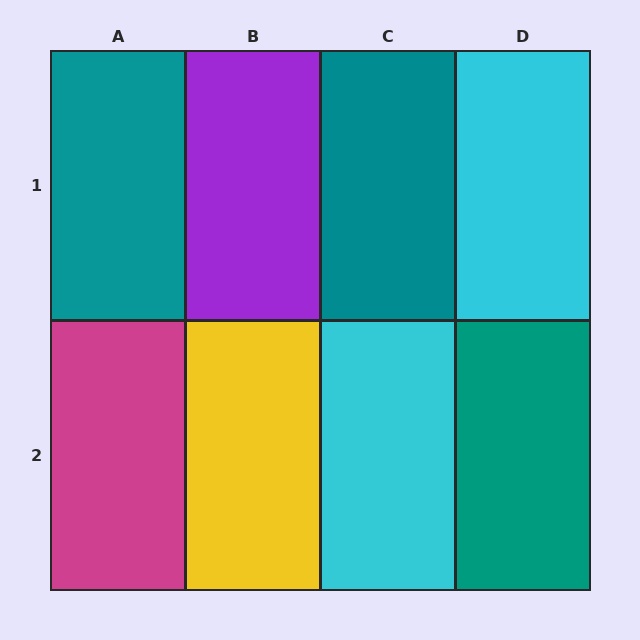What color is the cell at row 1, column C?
Teal.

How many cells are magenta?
1 cell is magenta.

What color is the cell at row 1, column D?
Cyan.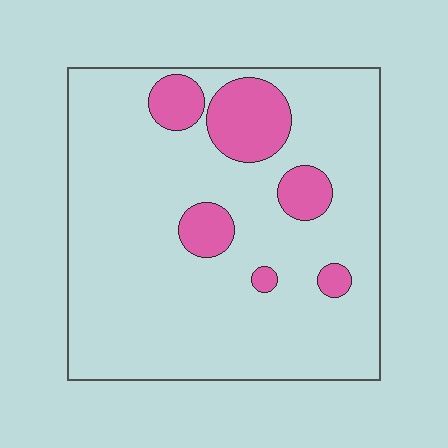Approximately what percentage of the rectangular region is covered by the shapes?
Approximately 15%.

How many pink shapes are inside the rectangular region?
6.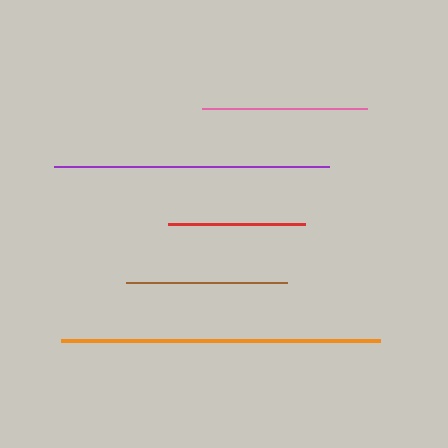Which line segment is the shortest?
The red line is the shortest at approximately 137 pixels.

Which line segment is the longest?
The orange line is the longest at approximately 319 pixels.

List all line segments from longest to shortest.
From longest to shortest: orange, purple, pink, brown, red.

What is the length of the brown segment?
The brown segment is approximately 161 pixels long.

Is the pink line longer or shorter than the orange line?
The orange line is longer than the pink line.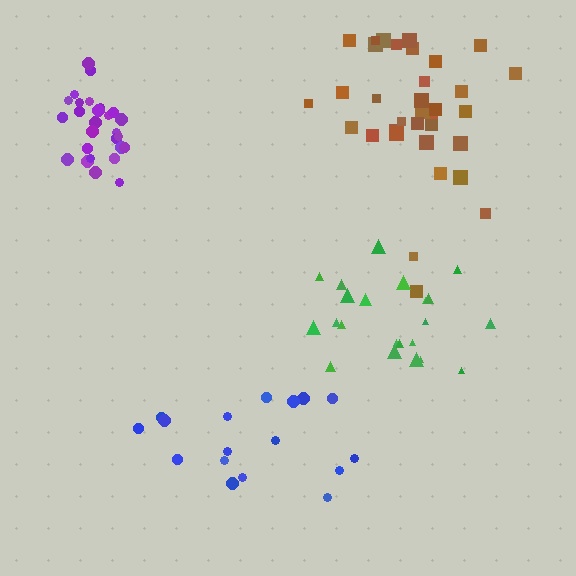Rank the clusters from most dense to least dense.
purple, green, brown, blue.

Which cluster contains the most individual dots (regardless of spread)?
Brown (34).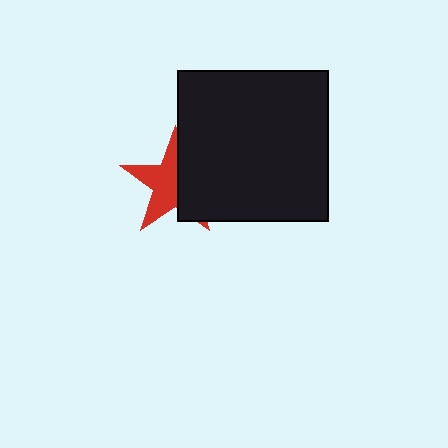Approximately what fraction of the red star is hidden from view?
Roughly 44% of the red star is hidden behind the black square.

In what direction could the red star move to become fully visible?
The red star could move left. That would shift it out from behind the black square entirely.